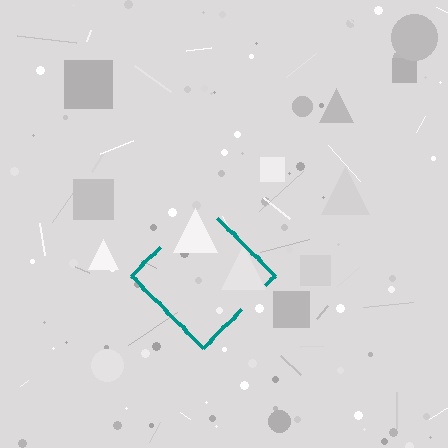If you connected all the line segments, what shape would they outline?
They would outline a diamond.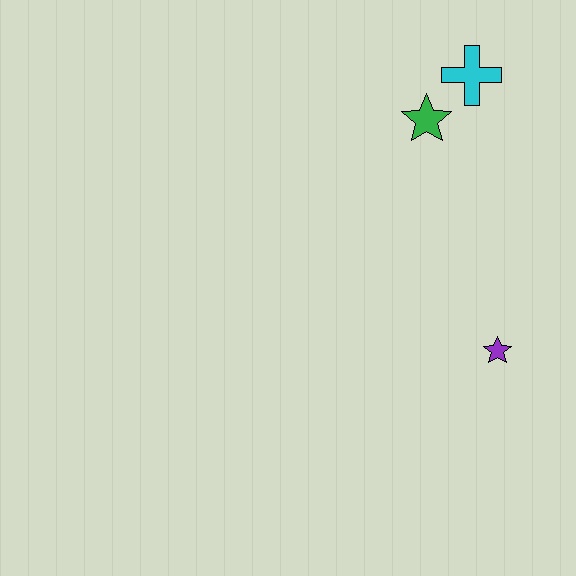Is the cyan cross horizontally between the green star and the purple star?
Yes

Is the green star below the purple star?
No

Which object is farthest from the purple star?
The cyan cross is farthest from the purple star.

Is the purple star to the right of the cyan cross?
Yes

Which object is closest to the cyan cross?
The green star is closest to the cyan cross.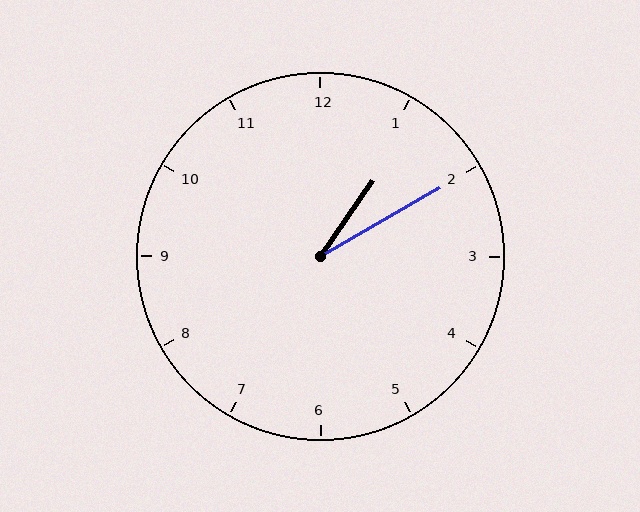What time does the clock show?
1:10.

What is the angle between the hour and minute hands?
Approximately 25 degrees.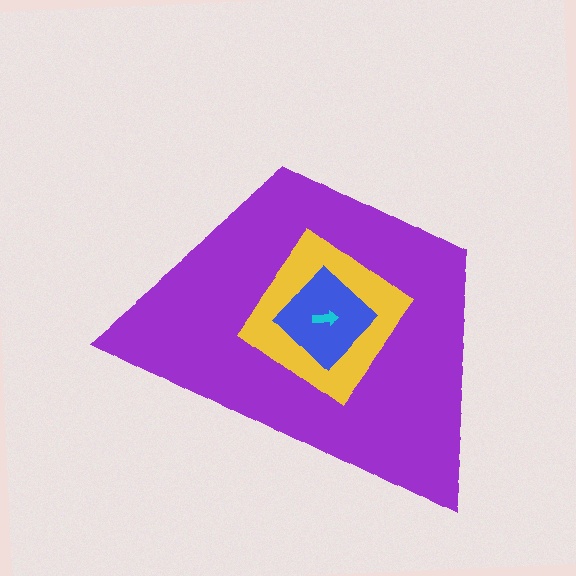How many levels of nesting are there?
4.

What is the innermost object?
The cyan arrow.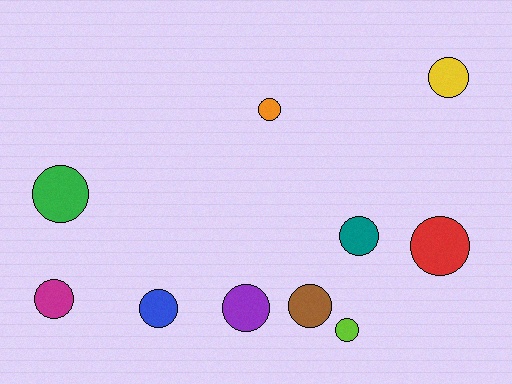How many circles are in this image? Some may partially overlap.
There are 10 circles.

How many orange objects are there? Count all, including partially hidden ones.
There is 1 orange object.